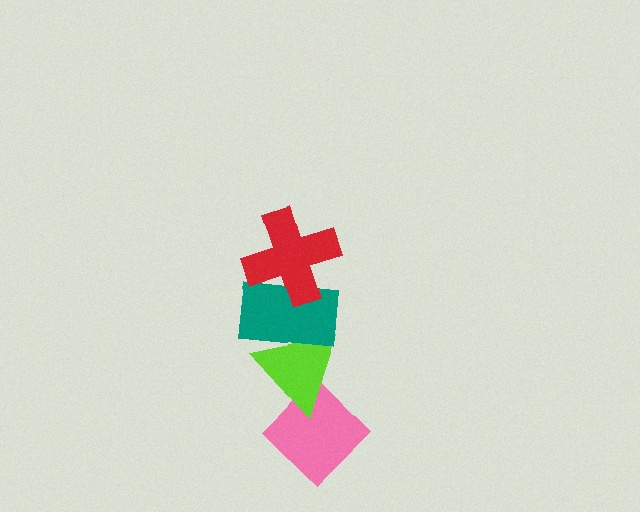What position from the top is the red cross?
The red cross is 1st from the top.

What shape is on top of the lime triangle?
The teal rectangle is on top of the lime triangle.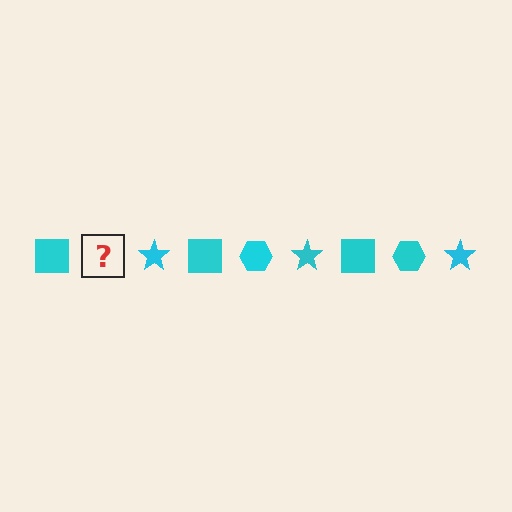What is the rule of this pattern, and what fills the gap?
The rule is that the pattern cycles through square, hexagon, star shapes in cyan. The gap should be filled with a cyan hexagon.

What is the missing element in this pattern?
The missing element is a cyan hexagon.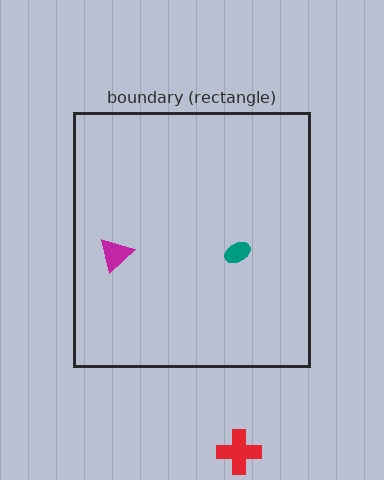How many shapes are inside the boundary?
2 inside, 1 outside.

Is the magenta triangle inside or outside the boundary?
Inside.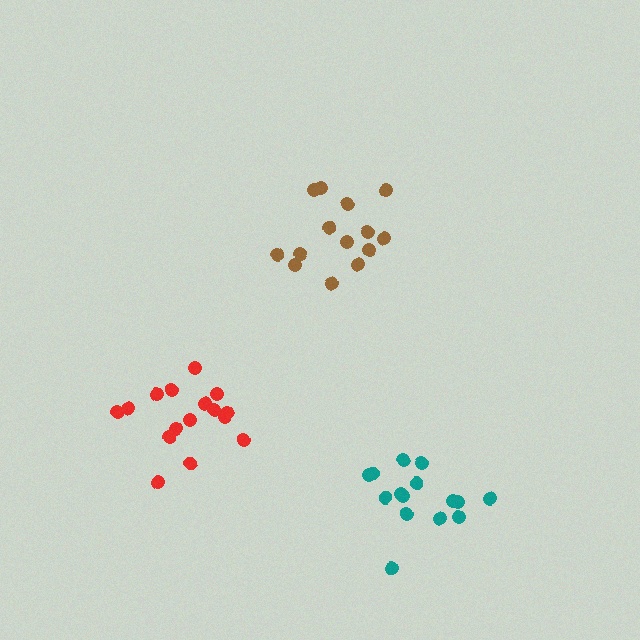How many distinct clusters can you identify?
There are 3 distinct clusters.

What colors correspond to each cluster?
The clusters are colored: brown, red, teal.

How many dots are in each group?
Group 1: 14 dots, Group 2: 16 dots, Group 3: 15 dots (45 total).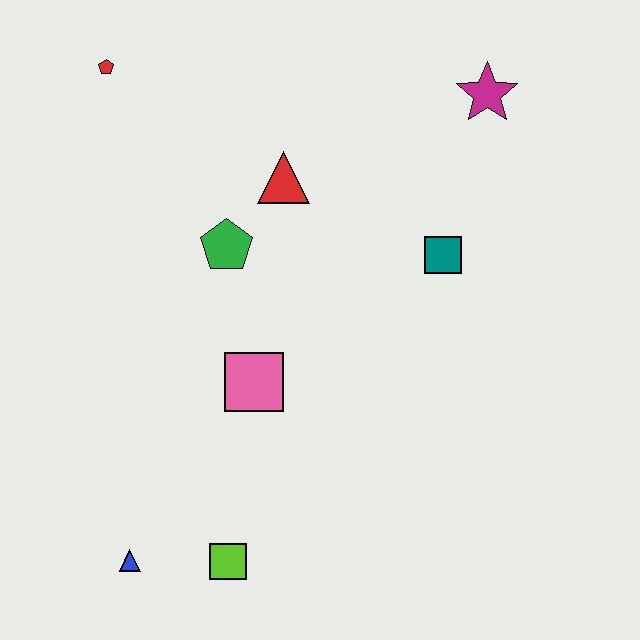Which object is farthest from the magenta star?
The blue triangle is farthest from the magenta star.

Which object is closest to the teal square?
The magenta star is closest to the teal square.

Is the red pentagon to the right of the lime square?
No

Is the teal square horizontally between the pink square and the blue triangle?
No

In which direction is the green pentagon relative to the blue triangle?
The green pentagon is above the blue triangle.